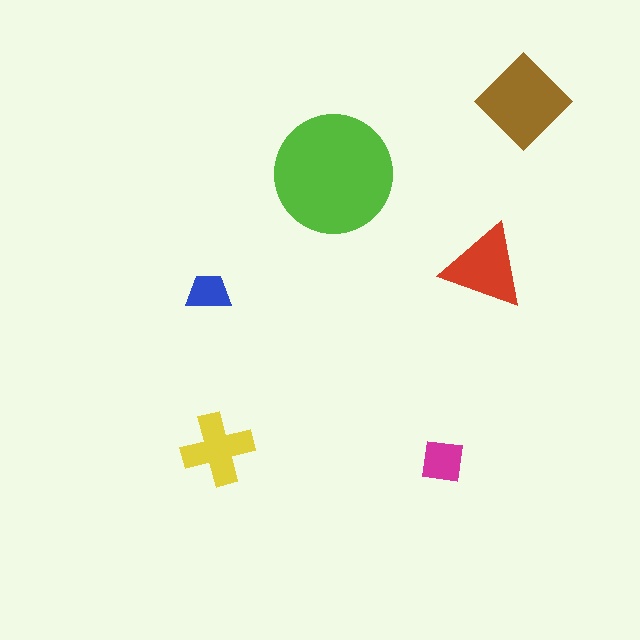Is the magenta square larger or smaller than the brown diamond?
Smaller.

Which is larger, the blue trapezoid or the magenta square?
The magenta square.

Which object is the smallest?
The blue trapezoid.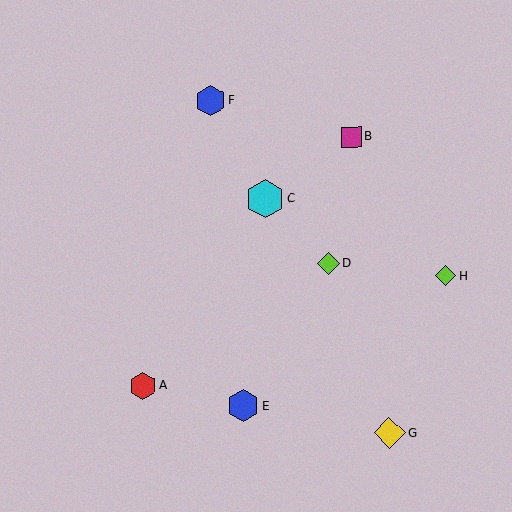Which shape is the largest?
The cyan hexagon (labeled C) is the largest.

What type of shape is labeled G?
Shape G is a yellow diamond.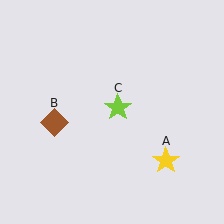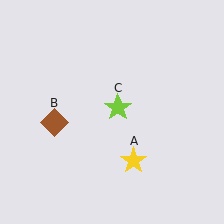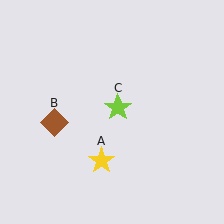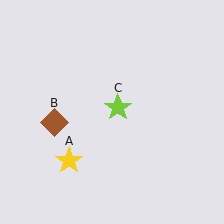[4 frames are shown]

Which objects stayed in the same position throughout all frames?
Brown diamond (object B) and lime star (object C) remained stationary.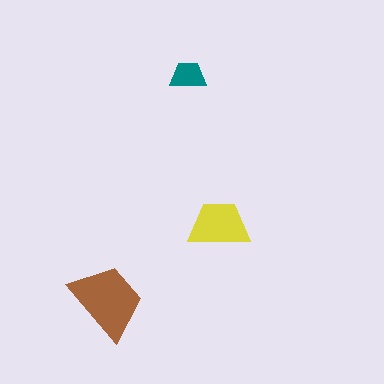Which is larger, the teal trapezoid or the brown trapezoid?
The brown one.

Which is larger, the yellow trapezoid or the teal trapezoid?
The yellow one.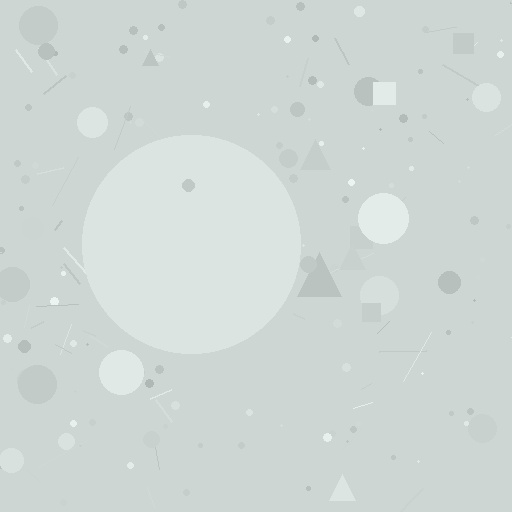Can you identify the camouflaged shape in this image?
The camouflaged shape is a circle.